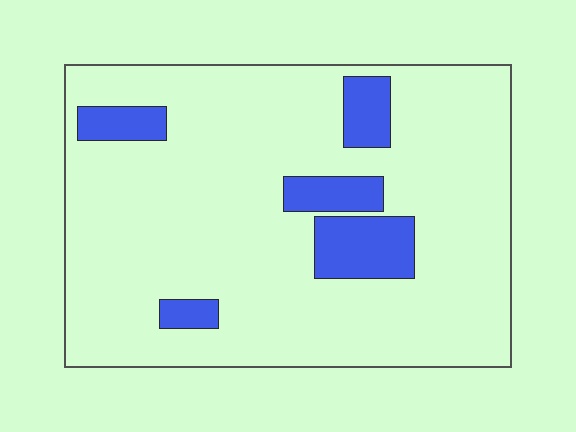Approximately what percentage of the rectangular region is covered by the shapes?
Approximately 15%.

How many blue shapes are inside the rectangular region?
5.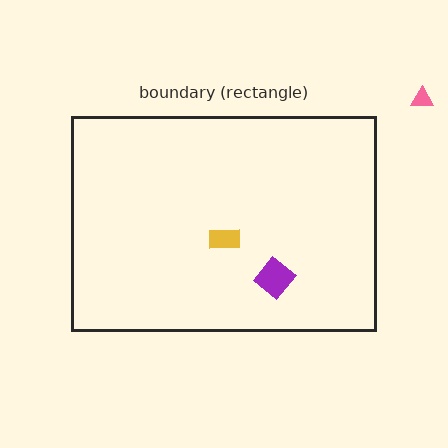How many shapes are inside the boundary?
2 inside, 1 outside.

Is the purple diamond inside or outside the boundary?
Inside.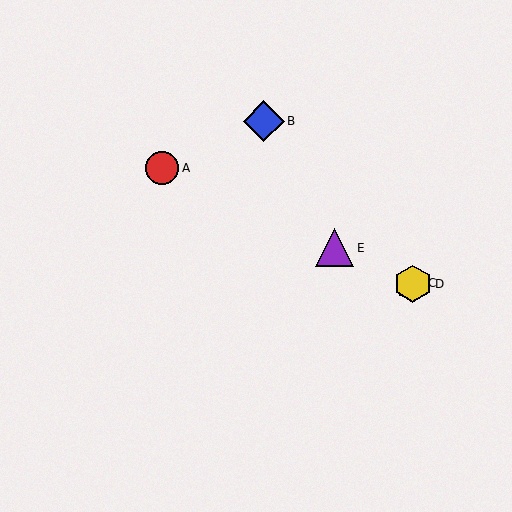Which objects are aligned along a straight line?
Objects A, C, D, E are aligned along a straight line.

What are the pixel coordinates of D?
Object D is at (413, 284).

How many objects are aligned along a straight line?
4 objects (A, C, D, E) are aligned along a straight line.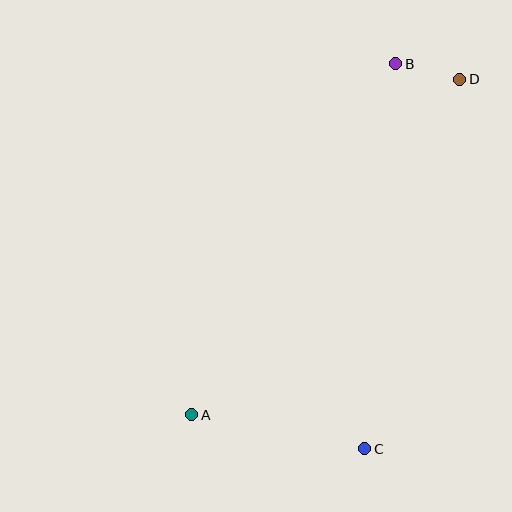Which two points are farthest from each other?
Points A and D are farthest from each other.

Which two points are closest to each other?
Points B and D are closest to each other.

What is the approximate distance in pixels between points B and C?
The distance between B and C is approximately 386 pixels.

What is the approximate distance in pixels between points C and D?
The distance between C and D is approximately 382 pixels.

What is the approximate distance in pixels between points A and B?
The distance between A and B is approximately 406 pixels.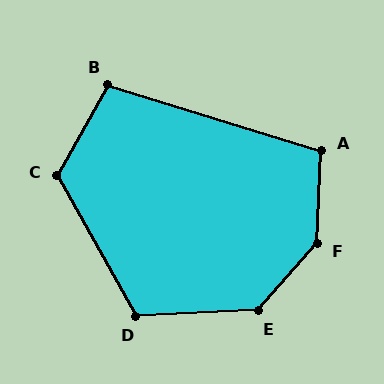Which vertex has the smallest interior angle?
B, at approximately 102 degrees.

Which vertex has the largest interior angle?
F, at approximately 141 degrees.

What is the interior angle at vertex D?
Approximately 117 degrees (obtuse).